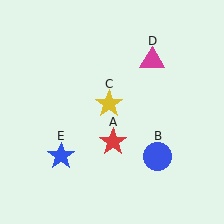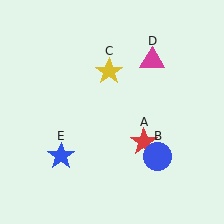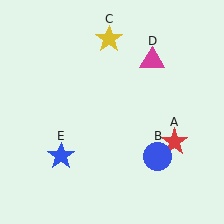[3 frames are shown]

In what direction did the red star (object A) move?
The red star (object A) moved right.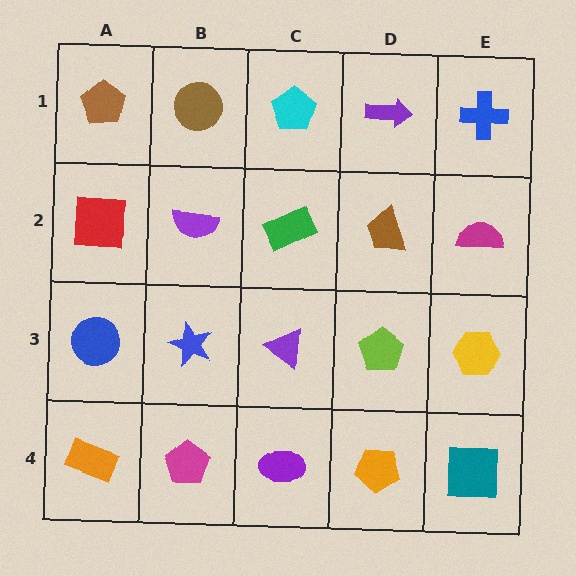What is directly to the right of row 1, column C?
A purple arrow.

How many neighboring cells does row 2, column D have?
4.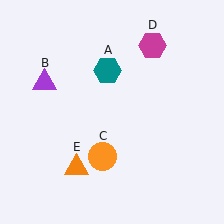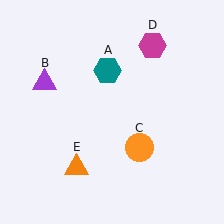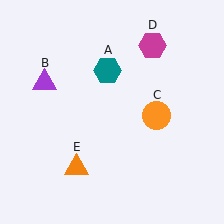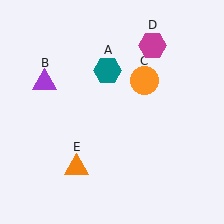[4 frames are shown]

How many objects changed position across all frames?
1 object changed position: orange circle (object C).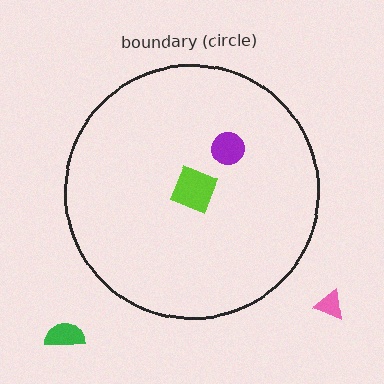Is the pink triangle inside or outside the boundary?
Outside.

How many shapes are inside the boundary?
2 inside, 2 outside.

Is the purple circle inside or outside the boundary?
Inside.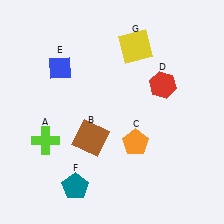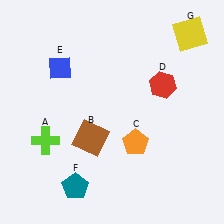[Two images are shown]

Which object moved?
The yellow square (G) moved right.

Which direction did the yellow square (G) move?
The yellow square (G) moved right.